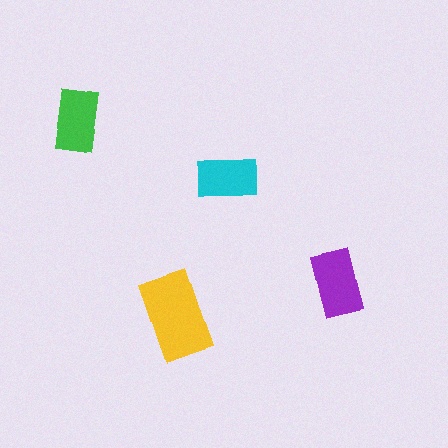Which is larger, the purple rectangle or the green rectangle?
The purple one.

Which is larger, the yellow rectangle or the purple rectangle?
The yellow one.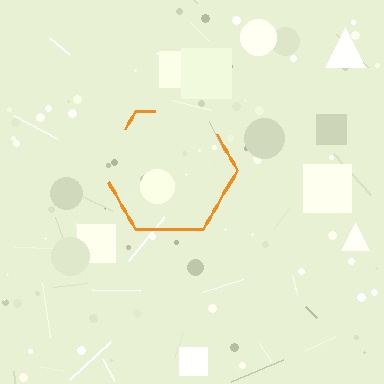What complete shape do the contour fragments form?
The contour fragments form a hexagon.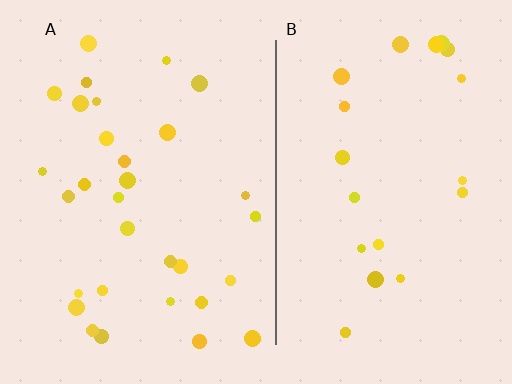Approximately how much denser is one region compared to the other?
Approximately 1.6× — region A over region B.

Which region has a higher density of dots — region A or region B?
A (the left).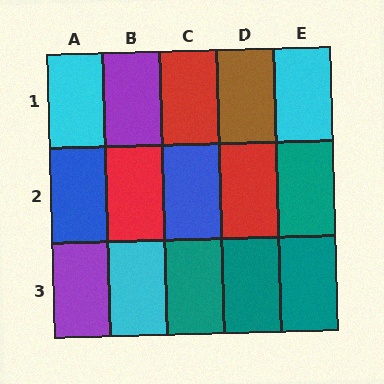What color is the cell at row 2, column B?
Red.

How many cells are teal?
4 cells are teal.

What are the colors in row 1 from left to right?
Cyan, purple, red, brown, cyan.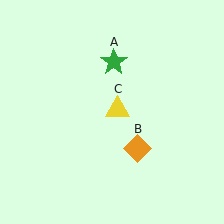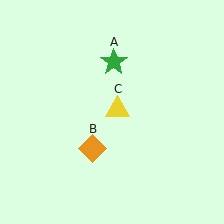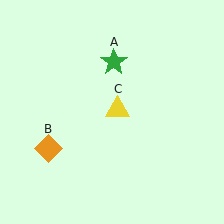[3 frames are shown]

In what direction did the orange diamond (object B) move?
The orange diamond (object B) moved left.